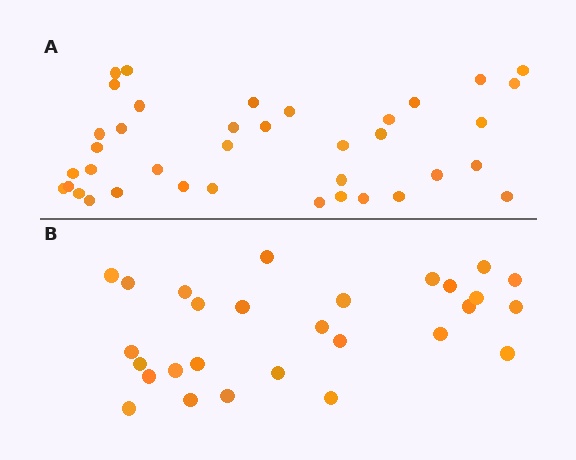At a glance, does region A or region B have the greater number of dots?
Region A (the top region) has more dots.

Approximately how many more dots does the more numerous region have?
Region A has roughly 10 or so more dots than region B.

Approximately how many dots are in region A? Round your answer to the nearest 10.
About 40 dots. (The exact count is 38, which rounds to 40.)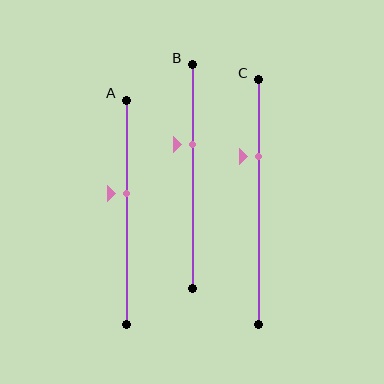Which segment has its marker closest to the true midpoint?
Segment A has its marker closest to the true midpoint.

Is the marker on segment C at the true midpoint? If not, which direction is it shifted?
No, the marker on segment C is shifted upward by about 19% of the segment length.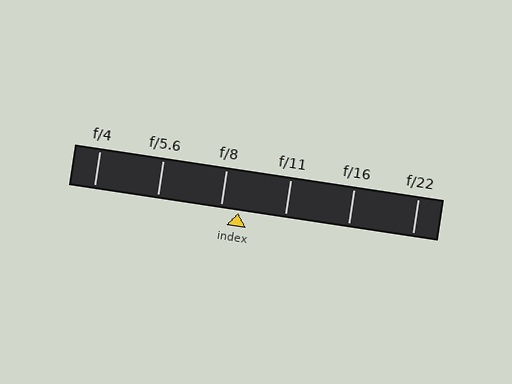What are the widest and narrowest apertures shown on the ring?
The widest aperture shown is f/4 and the narrowest is f/22.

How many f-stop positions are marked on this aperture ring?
There are 6 f-stop positions marked.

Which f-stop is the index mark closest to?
The index mark is closest to f/8.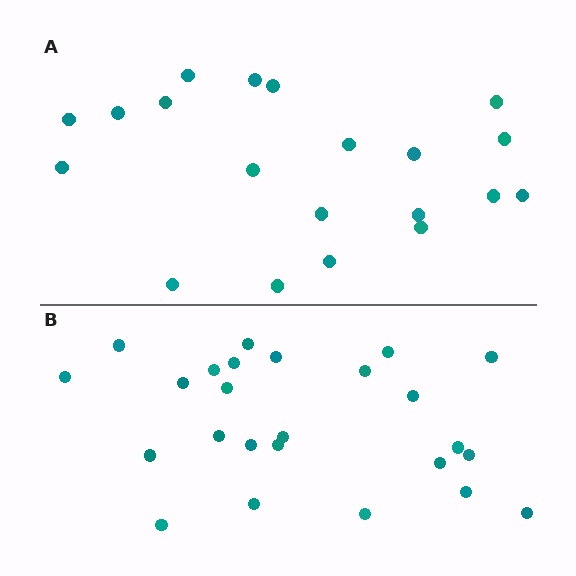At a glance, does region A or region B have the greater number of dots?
Region B (the bottom region) has more dots.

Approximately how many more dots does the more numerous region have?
Region B has about 5 more dots than region A.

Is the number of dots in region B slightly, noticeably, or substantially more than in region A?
Region B has noticeably more, but not dramatically so. The ratio is roughly 1.2 to 1.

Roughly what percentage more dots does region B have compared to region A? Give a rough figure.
About 25% more.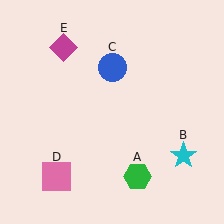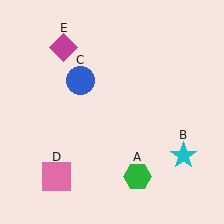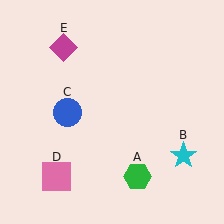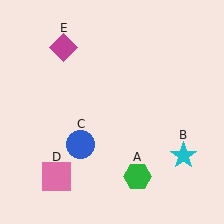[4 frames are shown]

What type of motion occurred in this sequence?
The blue circle (object C) rotated counterclockwise around the center of the scene.